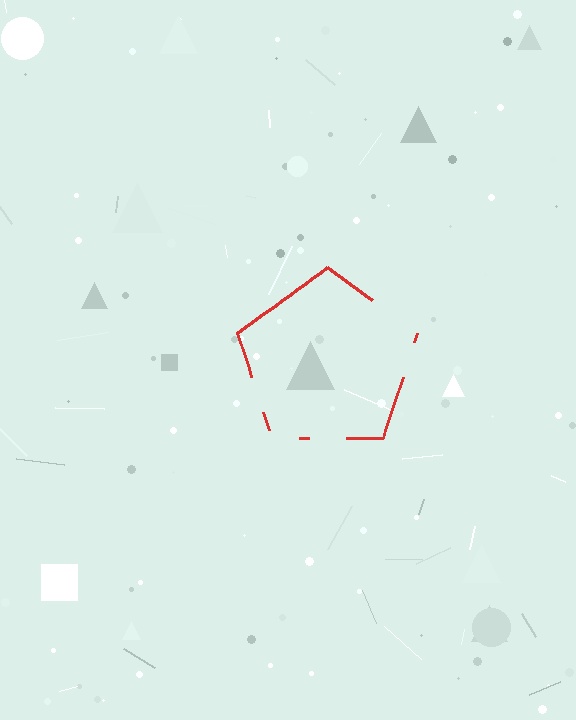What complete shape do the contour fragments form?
The contour fragments form a pentagon.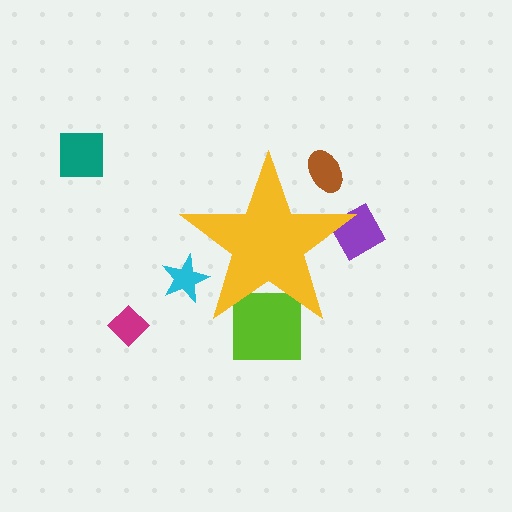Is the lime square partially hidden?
Yes, the lime square is partially hidden behind the yellow star.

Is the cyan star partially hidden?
Yes, the cyan star is partially hidden behind the yellow star.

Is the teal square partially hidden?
No, the teal square is fully visible.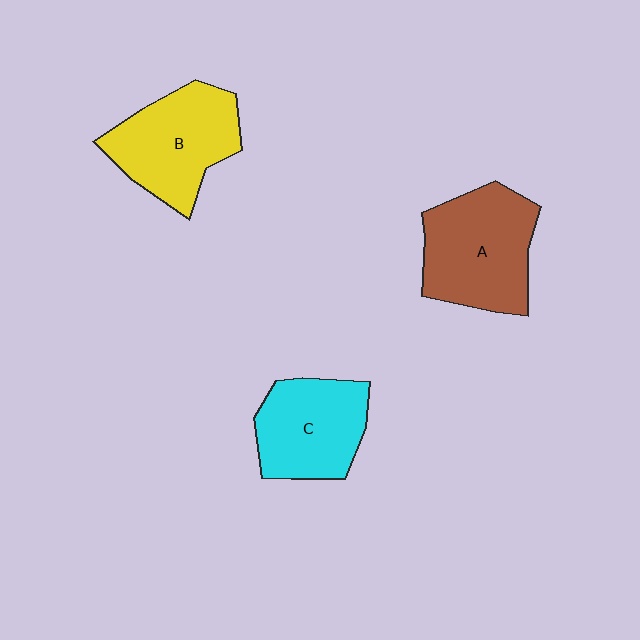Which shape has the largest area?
Shape A (brown).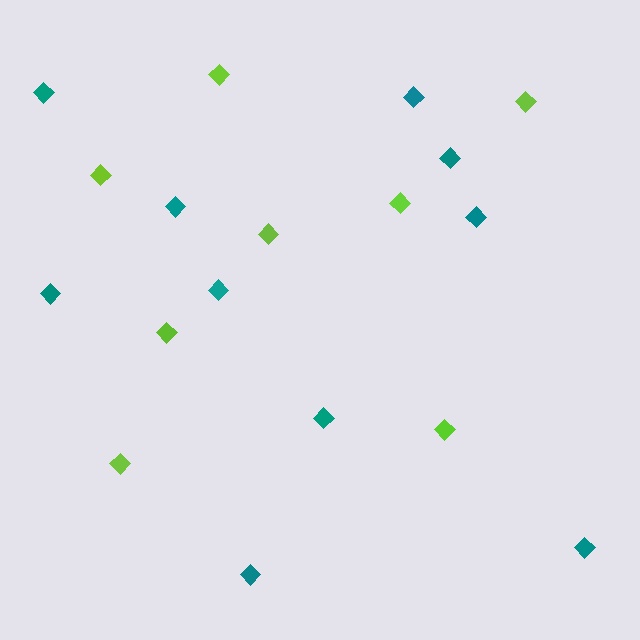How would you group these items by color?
There are 2 groups: one group of teal diamonds (10) and one group of lime diamonds (8).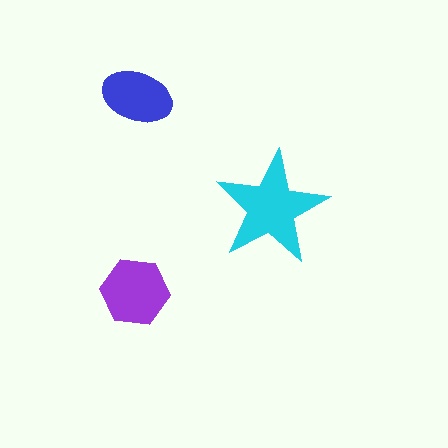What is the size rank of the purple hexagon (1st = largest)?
2nd.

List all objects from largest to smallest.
The cyan star, the purple hexagon, the blue ellipse.